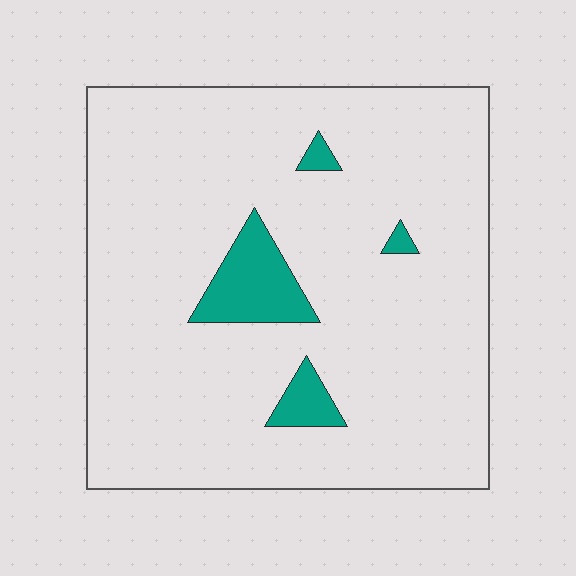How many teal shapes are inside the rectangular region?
4.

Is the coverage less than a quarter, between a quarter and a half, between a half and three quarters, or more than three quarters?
Less than a quarter.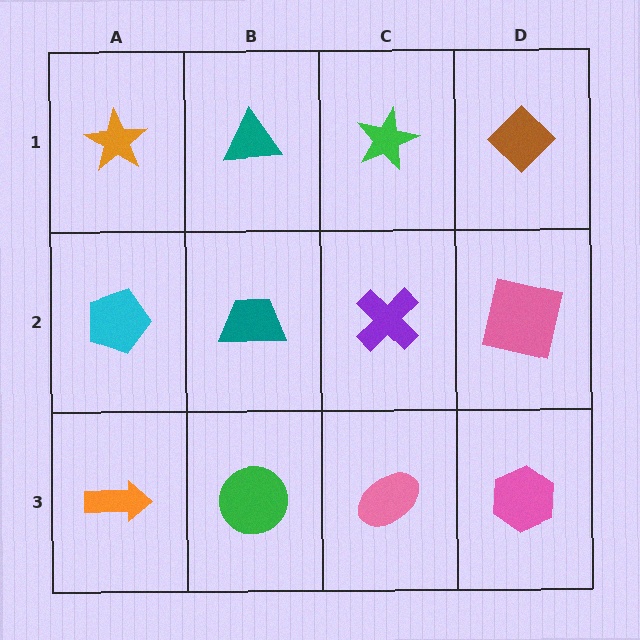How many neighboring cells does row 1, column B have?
3.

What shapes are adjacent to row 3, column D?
A pink square (row 2, column D), a pink ellipse (row 3, column C).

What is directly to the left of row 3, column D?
A pink ellipse.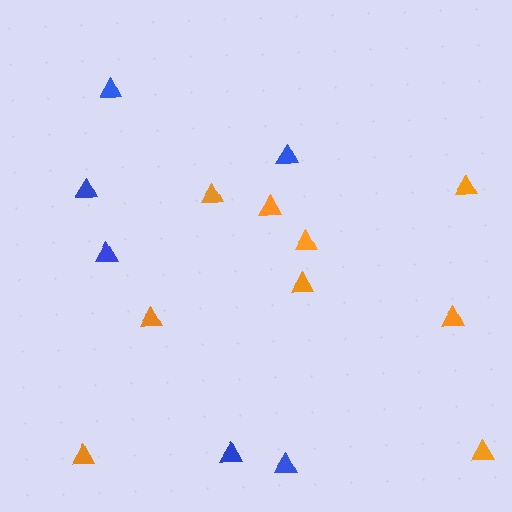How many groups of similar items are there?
There are 2 groups: one group of orange triangles (9) and one group of blue triangles (6).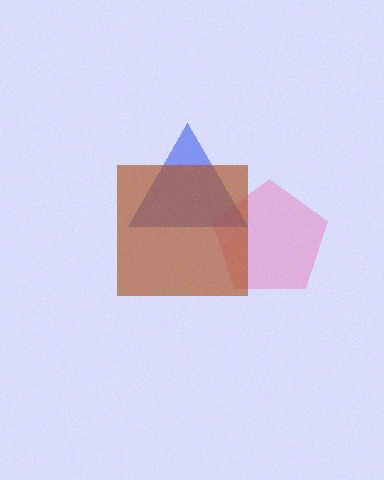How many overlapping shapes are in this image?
There are 3 overlapping shapes in the image.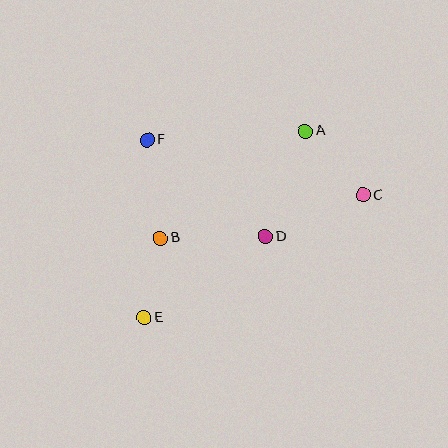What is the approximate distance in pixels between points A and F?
The distance between A and F is approximately 159 pixels.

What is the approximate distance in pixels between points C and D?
The distance between C and D is approximately 106 pixels.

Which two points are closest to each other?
Points B and E are closest to each other.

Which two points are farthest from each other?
Points C and E are farthest from each other.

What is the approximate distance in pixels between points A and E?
The distance between A and E is approximately 246 pixels.